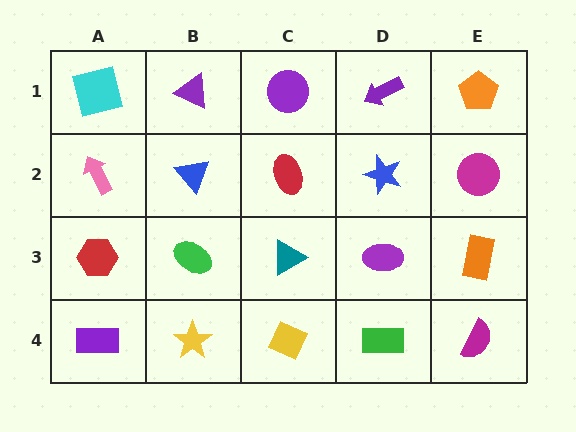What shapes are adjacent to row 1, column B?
A blue triangle (row 2, column B), a cyan square (row 1, column A), a purple circle (row 1, column C).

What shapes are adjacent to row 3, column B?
A blue triangle (row 2, column B), a yellow star (row 4, column B), a red hexagon (row 3, column A), a teal triangle (row 3, column C).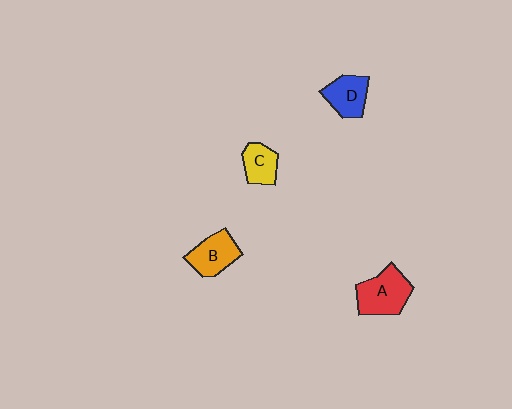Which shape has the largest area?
Shape A (red).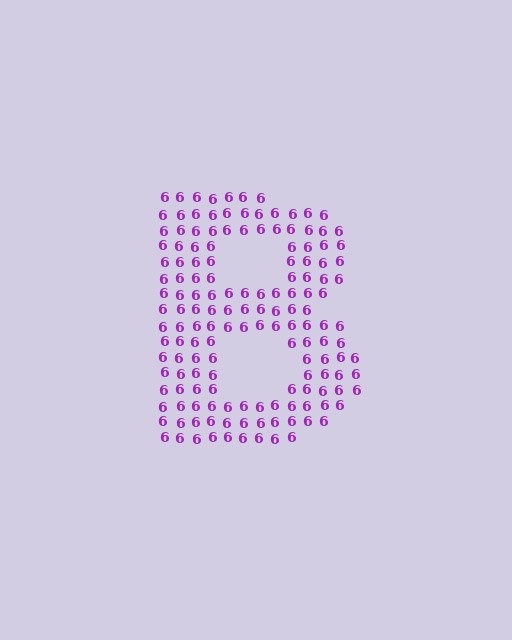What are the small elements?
The small elements are digit 6's.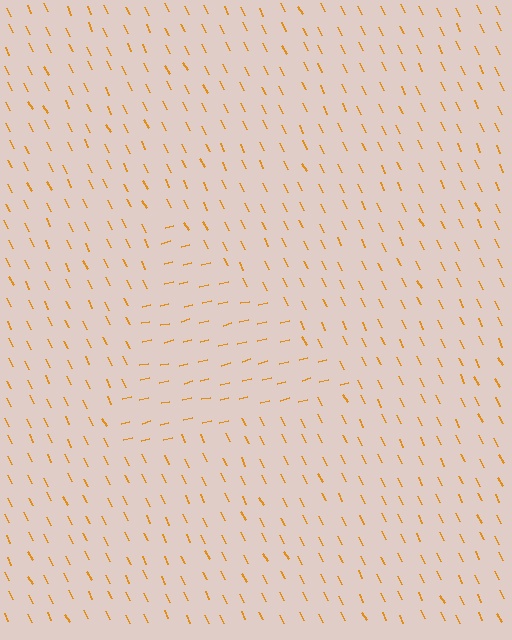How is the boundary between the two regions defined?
The boundary is defined purely by a change in line orientation (approximately 77 degrees difference). All lines are the same color and thickness.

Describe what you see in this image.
The image is filled with small orange line segments. A triangle region in the image has lines oriented differently from the surrounding lines, creating a visible texture boundary.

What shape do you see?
I see a triangle.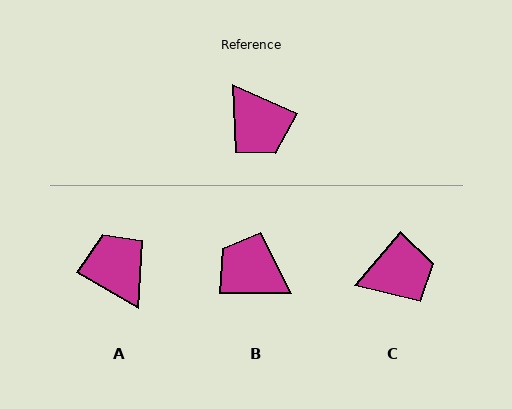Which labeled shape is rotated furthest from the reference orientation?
A, about 174 degrees away.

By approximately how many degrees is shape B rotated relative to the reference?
Approximately 155 degrees clockwise.